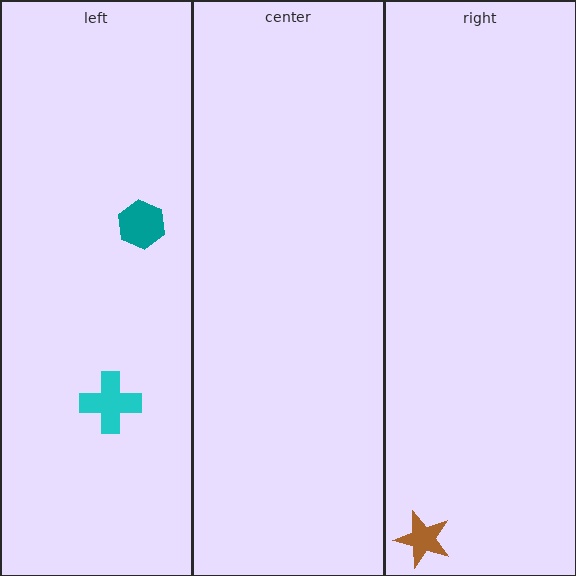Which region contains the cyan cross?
The left region.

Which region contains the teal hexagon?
The left region.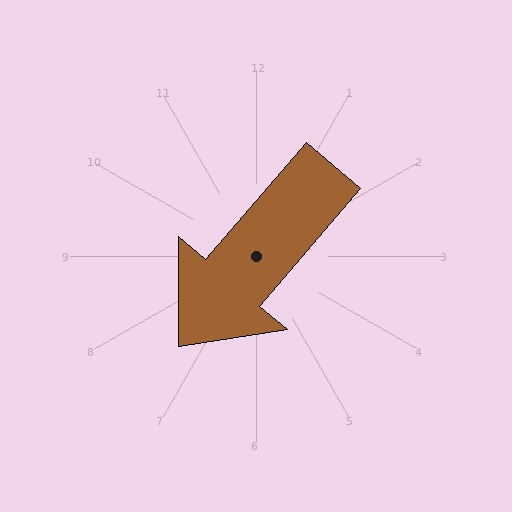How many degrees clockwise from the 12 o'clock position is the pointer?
Approximately 220 degrees.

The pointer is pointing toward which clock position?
Roughly 7 o'clock.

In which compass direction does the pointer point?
Southwest.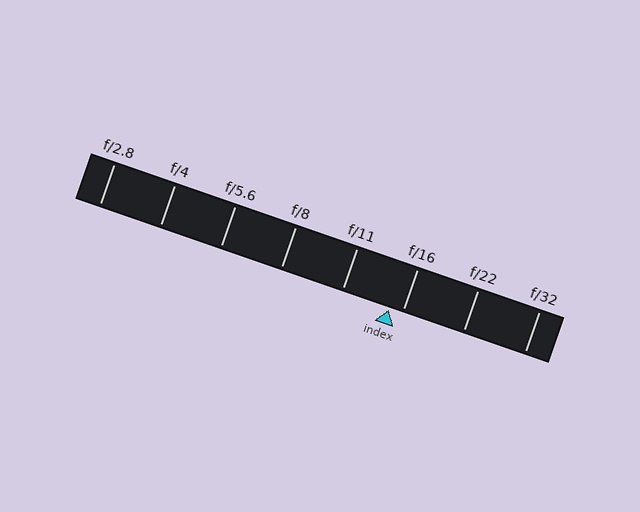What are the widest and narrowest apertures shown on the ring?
The widest aperture shown is f/2.8 and the narrowest is f/32.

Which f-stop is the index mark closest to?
The index mark is closest to f/16.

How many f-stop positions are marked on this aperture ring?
There are 8 f-stop positions marked.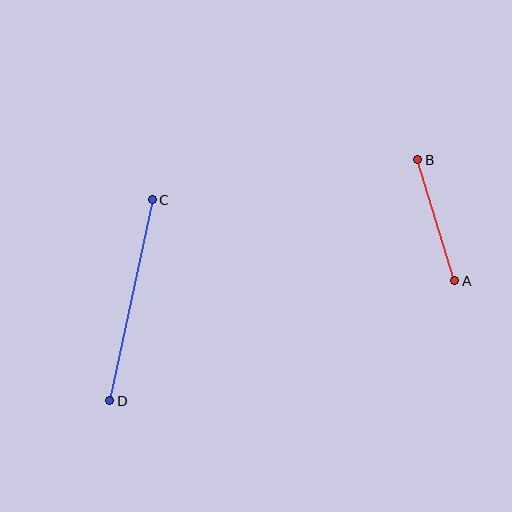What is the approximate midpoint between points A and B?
The midpoint is at approximately (436, 220) pixels.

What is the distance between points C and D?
The distance is approximately 205 pixels.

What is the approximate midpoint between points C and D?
The midpoint is at approximately (131, 300) pixels.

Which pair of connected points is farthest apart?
Points C and D are farthest apart.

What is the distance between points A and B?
The distance is approximately 127 pixels.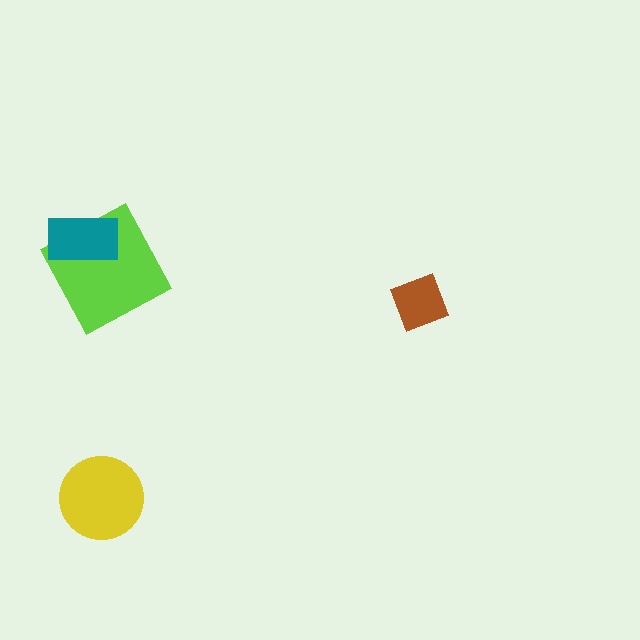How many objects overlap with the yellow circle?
0 objects overlap with the yellow circle.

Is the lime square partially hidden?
Yes, it is partially covered by another shape.